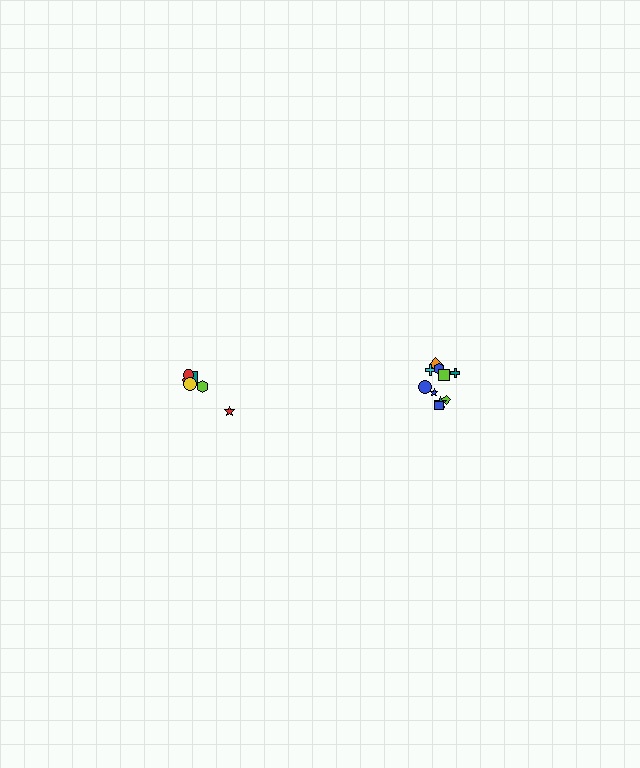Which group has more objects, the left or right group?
The right group.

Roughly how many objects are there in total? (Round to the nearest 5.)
Roughly 15 objects in total.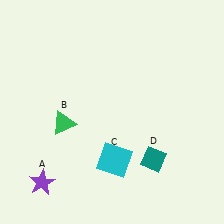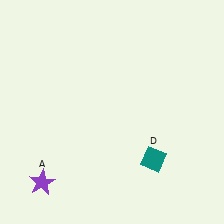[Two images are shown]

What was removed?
The green triangle (B), the cyan square (C) were removed in Image 2.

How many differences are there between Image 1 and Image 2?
There are 2 differences between the two images.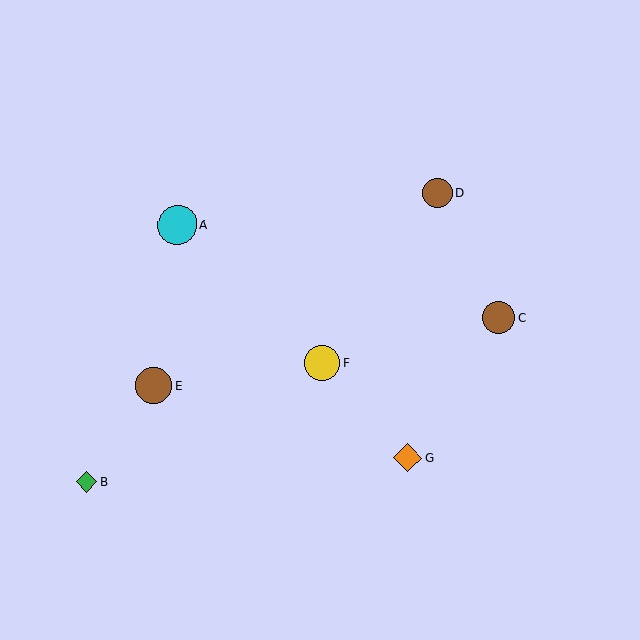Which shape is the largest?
The cyan circle (labeled A) is the largest.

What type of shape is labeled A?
Shape A is a cyan circle.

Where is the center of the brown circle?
The center of the brown circle is at (499, 317).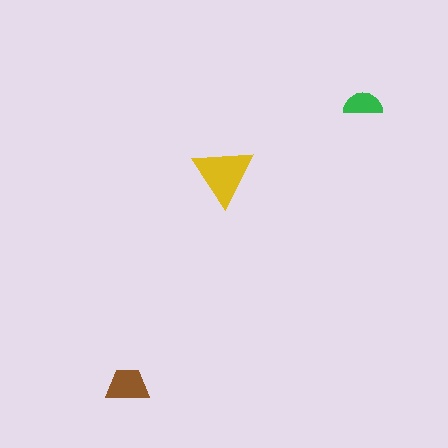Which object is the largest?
The yellow triangle.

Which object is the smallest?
The green semicircle.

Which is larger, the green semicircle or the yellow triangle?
The yellow triangle.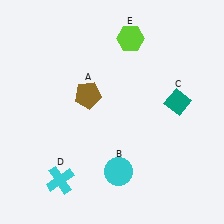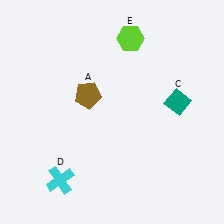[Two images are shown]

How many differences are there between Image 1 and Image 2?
There is 1 difference between the two images.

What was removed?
The cyan circle (B) was removed in Image 2.